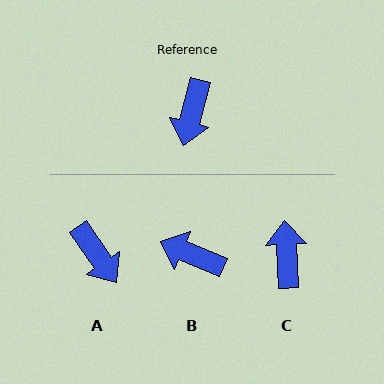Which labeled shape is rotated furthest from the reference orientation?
C, about 162 degrees away.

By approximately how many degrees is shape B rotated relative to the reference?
Approximately 98 degrees clockwise.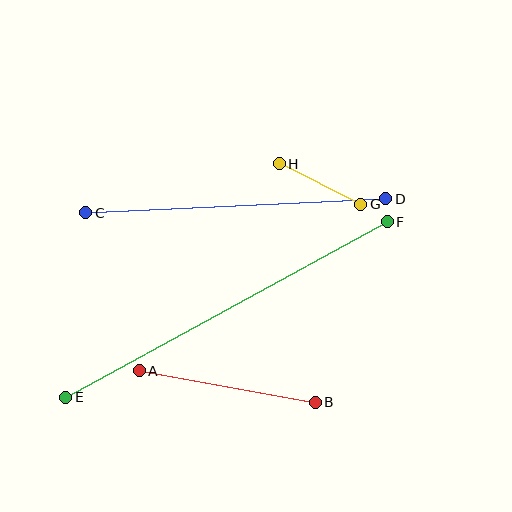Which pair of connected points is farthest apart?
Points E and F are farthest apart.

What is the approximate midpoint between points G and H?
The midpoint is at approximately (320, 184) pixels.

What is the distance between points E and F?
The distance is approximately 366 pixels.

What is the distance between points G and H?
The distance is approximately 91 pixels.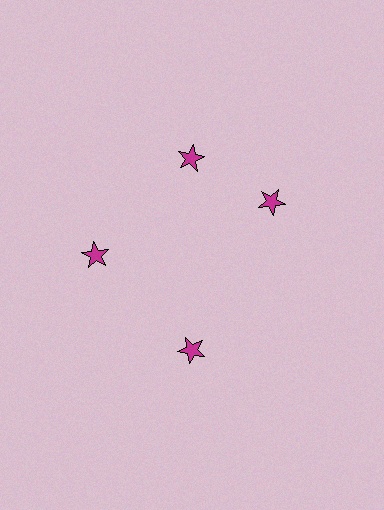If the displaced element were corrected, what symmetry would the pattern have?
It would have 4-fold rotational symmetry — the pattern would map onto itself every 90 degrees.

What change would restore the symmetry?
The symmetry would be restored by rotating it back into even spacing with its neighbors so that all 4 stars sit at equal angles and equal distance from the center.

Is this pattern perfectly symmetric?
No. The 4 magenta stars are arranged in a ring, but one element near the 3 o'clock position is rotated out of alignment along the ring, breaking the 4-fold rotational symmetry.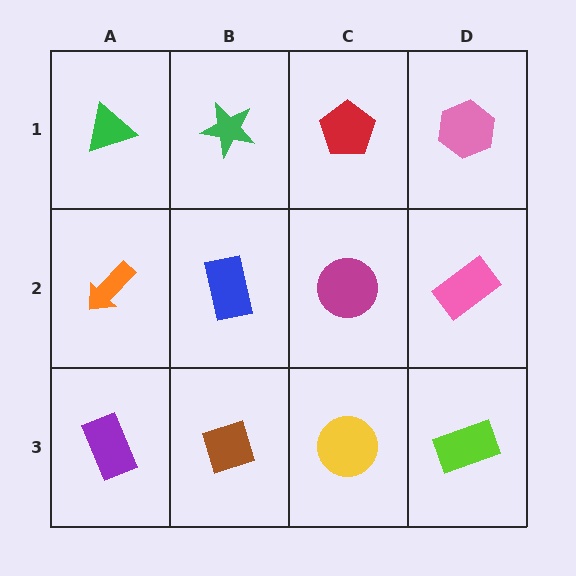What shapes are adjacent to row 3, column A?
An orange arrow (row 2, column A), a brown diamond (row 3, column B).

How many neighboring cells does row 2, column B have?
4.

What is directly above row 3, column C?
A magenta circle.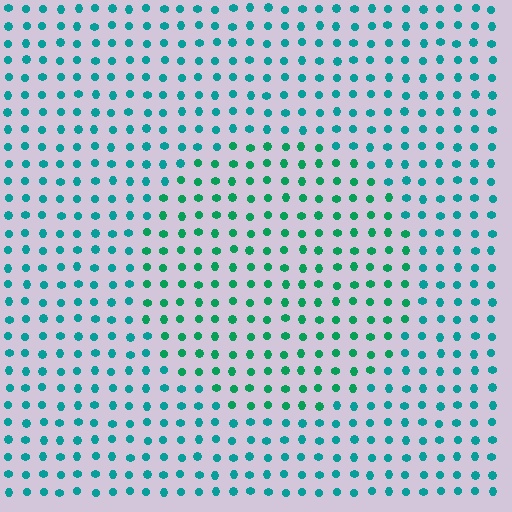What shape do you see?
I see a circle.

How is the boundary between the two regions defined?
The boundary is defined purely by a slight shift in hue (about 27 degrees). Spacing, size, and orientation are identical on both sides.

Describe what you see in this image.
The image is filled with small teal elements in a uniform arrangement. A circle-shaped region is visible where the elements are tinted to a slightly different hue, forming a subtle color boundary.